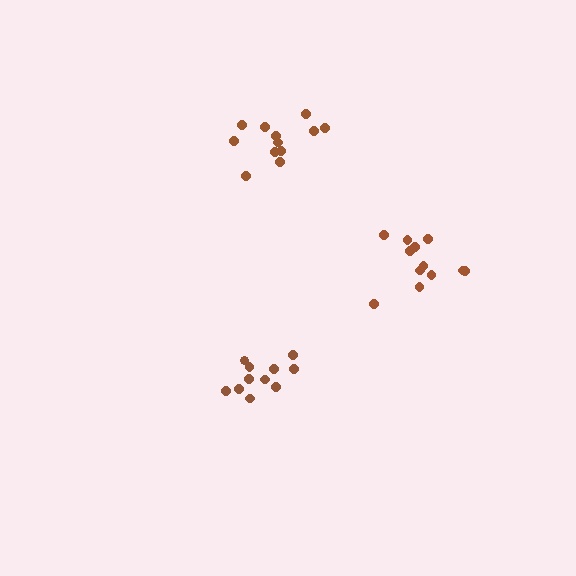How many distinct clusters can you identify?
There are 3 distinct clusters.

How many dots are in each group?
Group 1: 12 dots, Group 2: 11 dots, Group 3: 12 dots (35 total).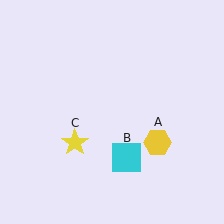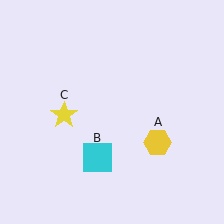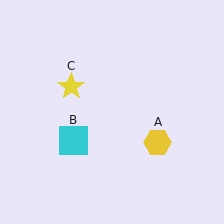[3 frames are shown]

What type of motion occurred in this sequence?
The cyan square (object B), yellow star (object C) rotated clockwise around the center of the scene.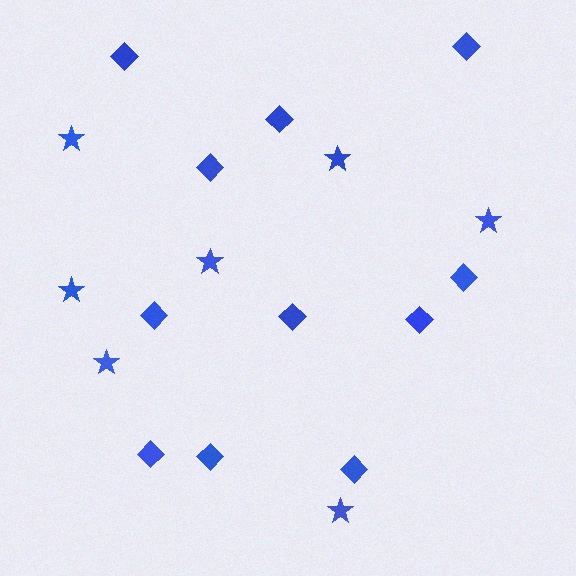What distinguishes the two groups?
There are 2 groups: one group of stars (7) and one group of diamonds (11).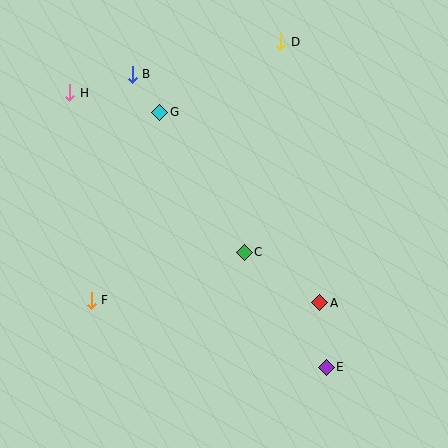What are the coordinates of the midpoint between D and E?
The midpoint between D and E is at (304, 205).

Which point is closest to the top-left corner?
Point H is closest to the top-left corner.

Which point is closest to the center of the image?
Point C at (244, 252) is closest to the center.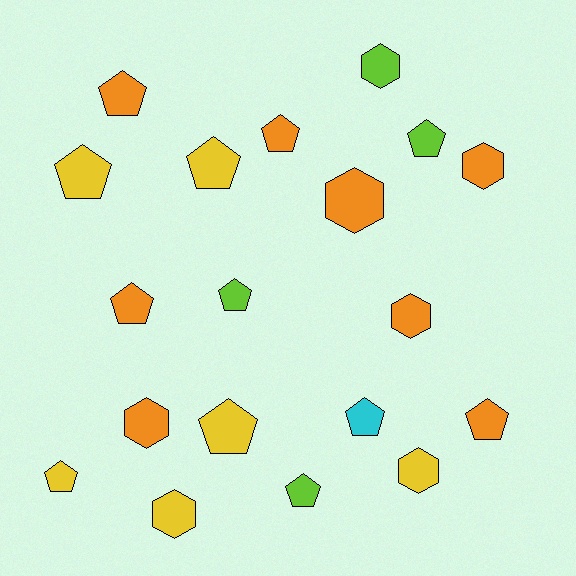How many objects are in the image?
There are 19 objects.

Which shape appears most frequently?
Pentagon, with 12 objects.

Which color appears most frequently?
Orange, with 8 objects.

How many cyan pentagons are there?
There is 1 cyan pentagon.